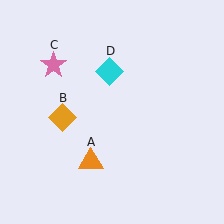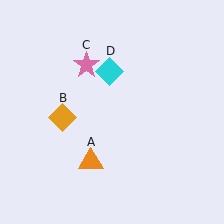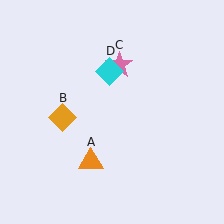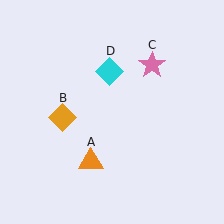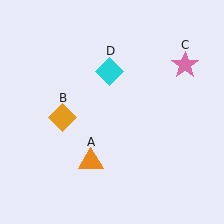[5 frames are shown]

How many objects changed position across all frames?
1 object changed position: pink star (object C).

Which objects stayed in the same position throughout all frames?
Orange triangle (object A) and orange diamond (object B) and cyan diamond (object D) remained stationary.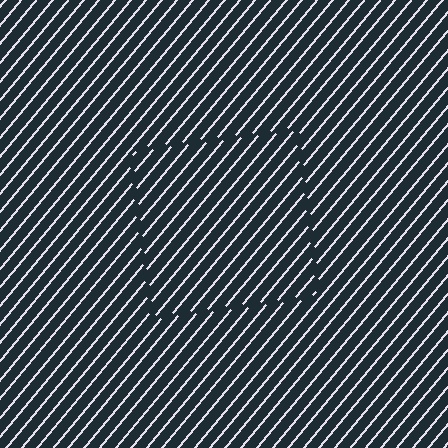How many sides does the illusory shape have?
4 sides — the line-ends trace a square.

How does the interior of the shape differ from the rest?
The interior of the shape contains the same grating, shifted by half a period — the contour is defined by the phase discontinuity where line-ends from the inner and outer gratings abut.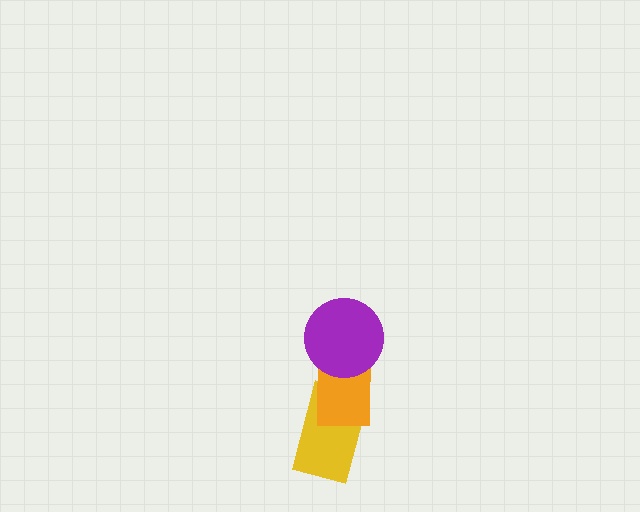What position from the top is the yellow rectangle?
The yellow rectangle is 3rd from the top.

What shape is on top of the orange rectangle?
The purple circle is on top of the orange rectangle.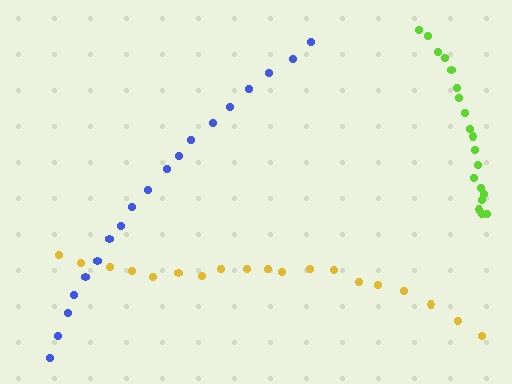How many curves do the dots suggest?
There are 3 distinct paths.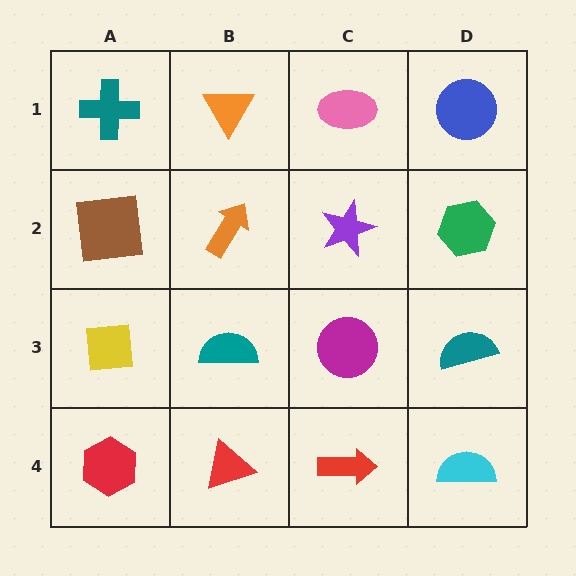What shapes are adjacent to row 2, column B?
An orange triangle (row 1, column B), a teal semicircle (row 3, column B), a brown square (row 2, column A), a purple star (row 2, column C).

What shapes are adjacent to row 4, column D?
A teal semicircle (row 3, column D), a red arrow (row 4, column C).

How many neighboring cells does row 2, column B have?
4.